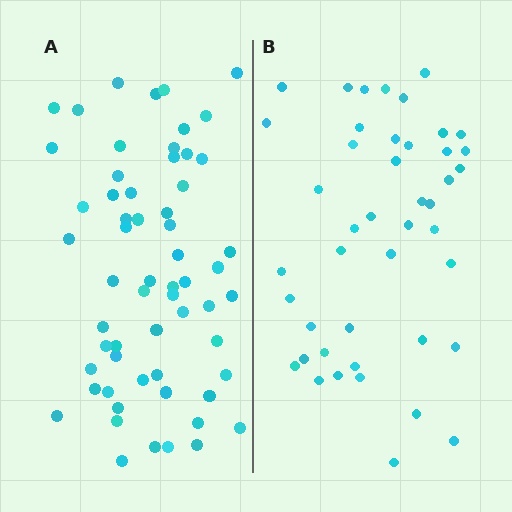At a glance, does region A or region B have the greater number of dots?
Region A (the left region) has more dots.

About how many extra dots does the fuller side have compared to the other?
Region A has approximately 15 more dots than region B.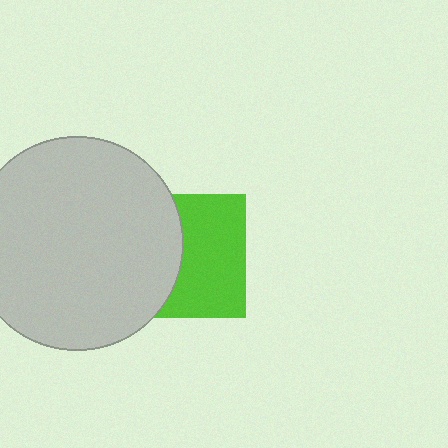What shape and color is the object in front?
The object in front is a light gray circle.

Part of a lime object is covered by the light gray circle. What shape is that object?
It is a square.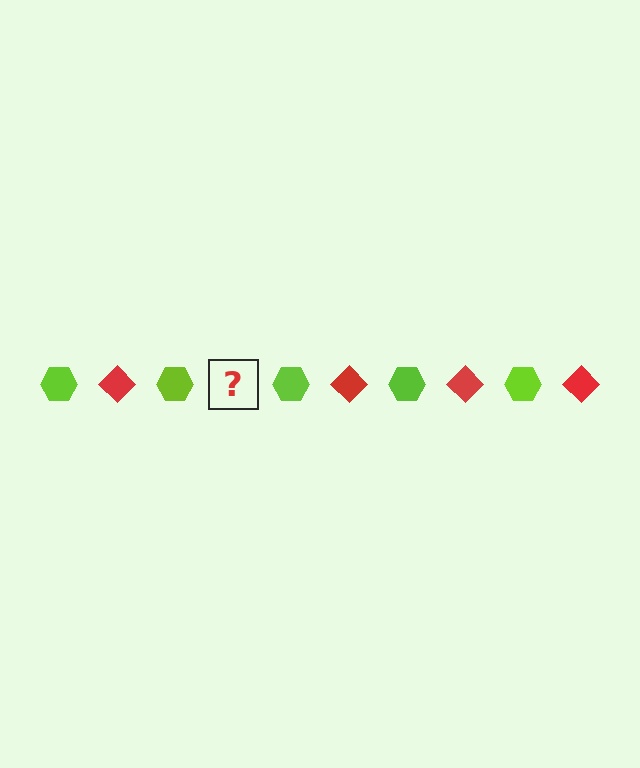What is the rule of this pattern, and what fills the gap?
The rule is that the pattern alternates between lime hexagon and red diamond. The gap should be filled with a red diamond.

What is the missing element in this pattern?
The missing element is a red diamond.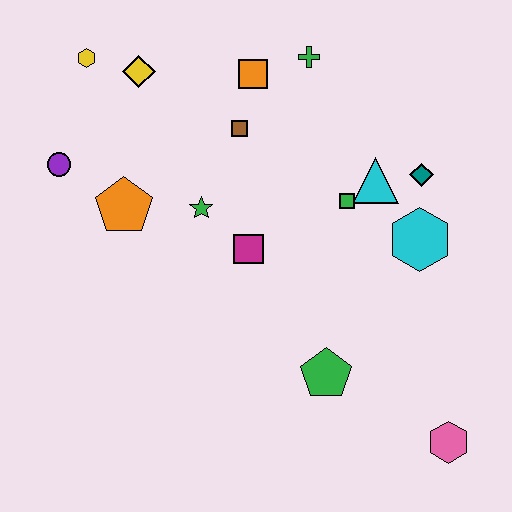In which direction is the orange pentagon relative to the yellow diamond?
The orange pentagon is below the yellow diamond.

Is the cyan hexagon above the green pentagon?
Yes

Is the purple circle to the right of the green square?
No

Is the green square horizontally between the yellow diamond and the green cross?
No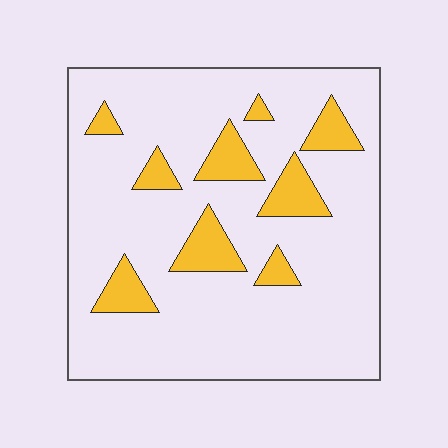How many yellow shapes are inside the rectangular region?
9.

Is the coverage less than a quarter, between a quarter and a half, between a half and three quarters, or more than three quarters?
Less than a quarter.